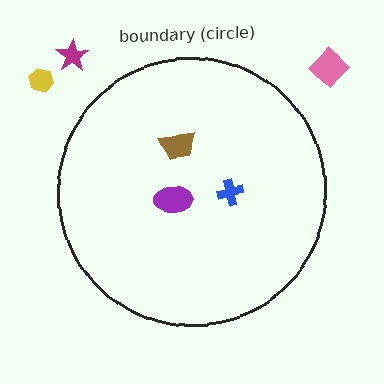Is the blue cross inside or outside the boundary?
Inside.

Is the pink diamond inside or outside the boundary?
Outside.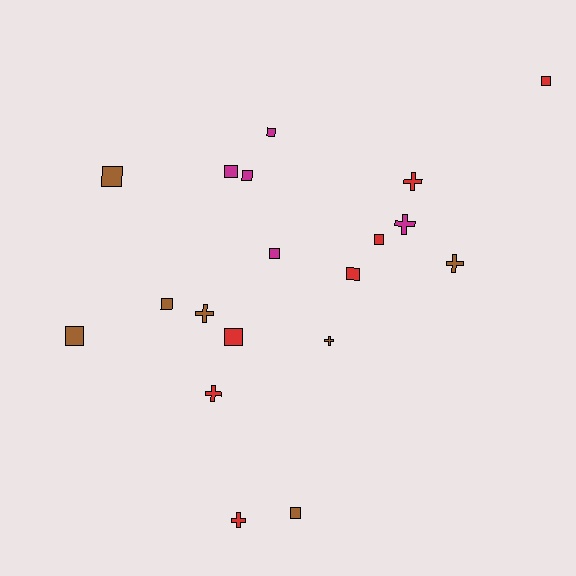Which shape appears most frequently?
Square, with 12 objects.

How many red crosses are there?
There are 3 red crosses.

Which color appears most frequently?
Red, with 7 objects.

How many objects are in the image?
There are 19 objects.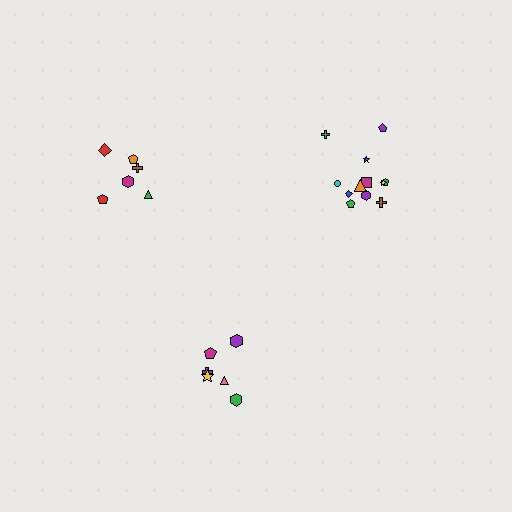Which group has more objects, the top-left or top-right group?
The top-right group.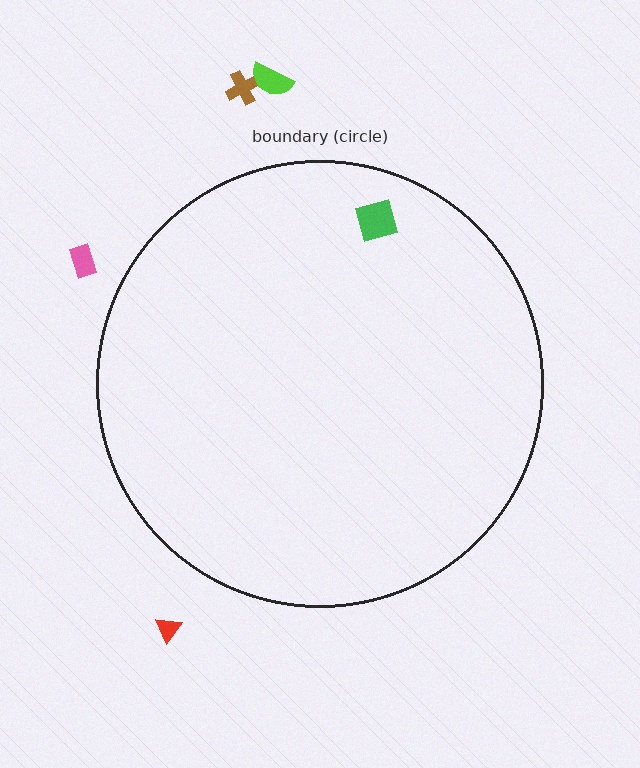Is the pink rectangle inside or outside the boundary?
Outside.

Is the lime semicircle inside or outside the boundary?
Outside.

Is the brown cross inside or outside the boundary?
Outside.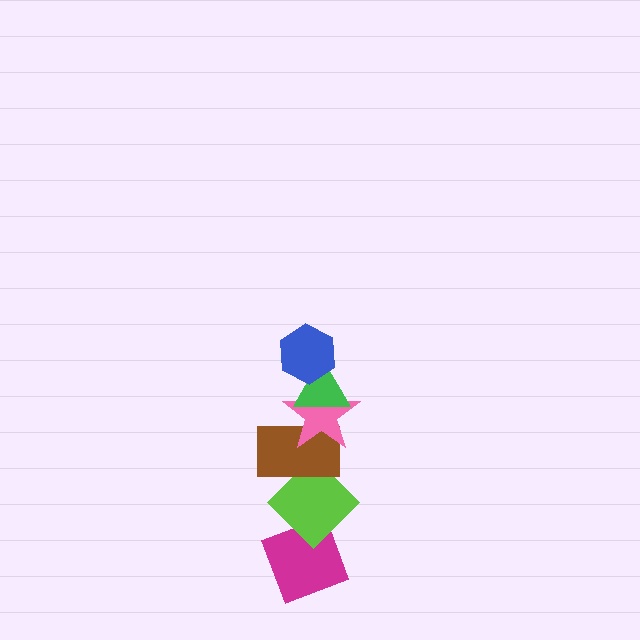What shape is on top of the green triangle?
The blue hexagon is on top of the green triangle.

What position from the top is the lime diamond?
The lime diamond is 5th from the top.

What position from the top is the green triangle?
The green triangle is 2nd from the top.